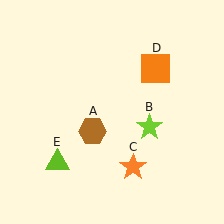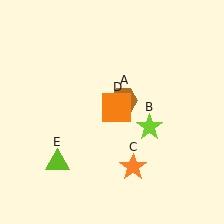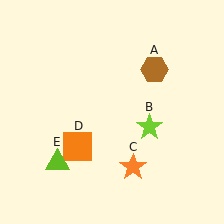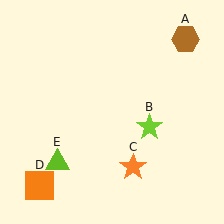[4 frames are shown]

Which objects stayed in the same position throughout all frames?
Lime star (object B) and orange star (object C) and lime triangle (object E) remained stationary.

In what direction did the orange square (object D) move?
The orange square (object D) moved down and to the left.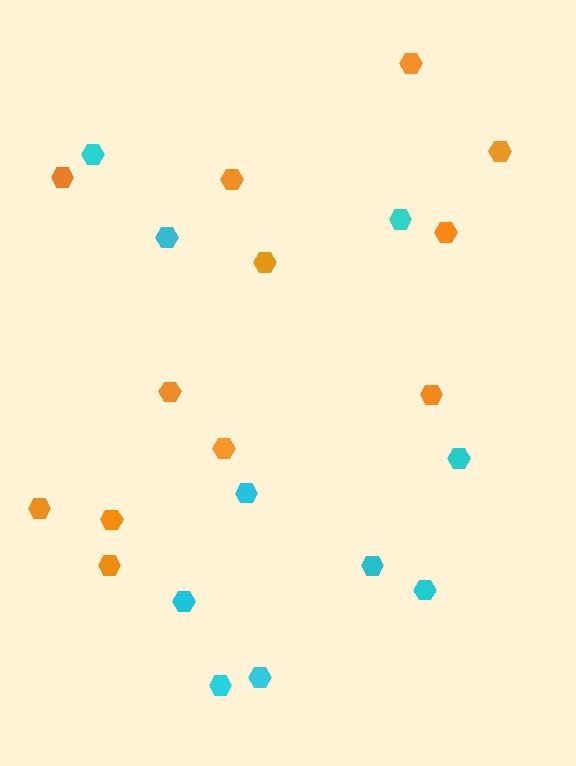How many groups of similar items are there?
There are 2 groups: one group of cyan hexagons (10) and one group of orange hexagons (12).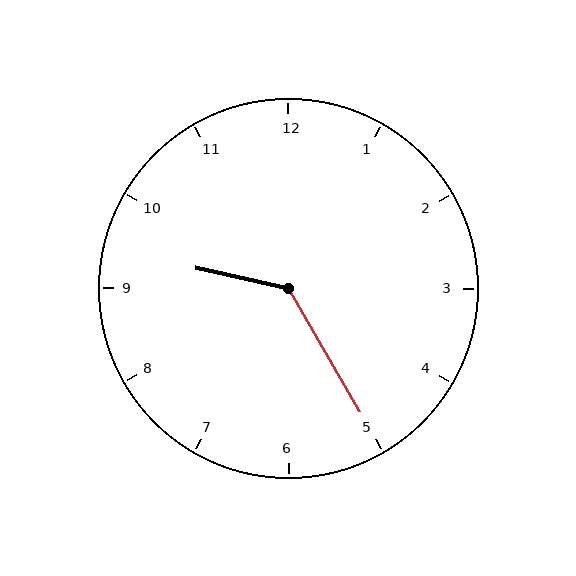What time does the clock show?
9:25.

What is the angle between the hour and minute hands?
Approximately 132 degrees.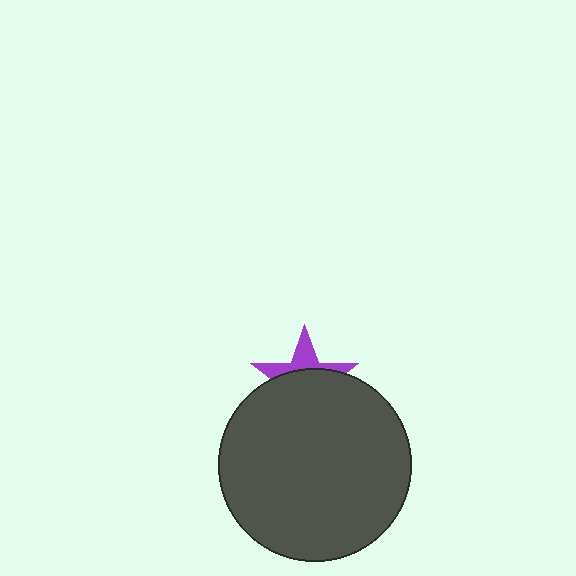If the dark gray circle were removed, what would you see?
You would see the complete purple star.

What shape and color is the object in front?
The object in front is a dark gray circle.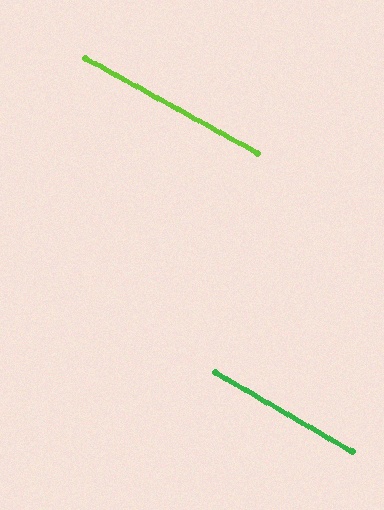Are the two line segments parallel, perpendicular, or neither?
Parallel — their directions differ by only 1.1°.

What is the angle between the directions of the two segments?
Approximately 1 degree.